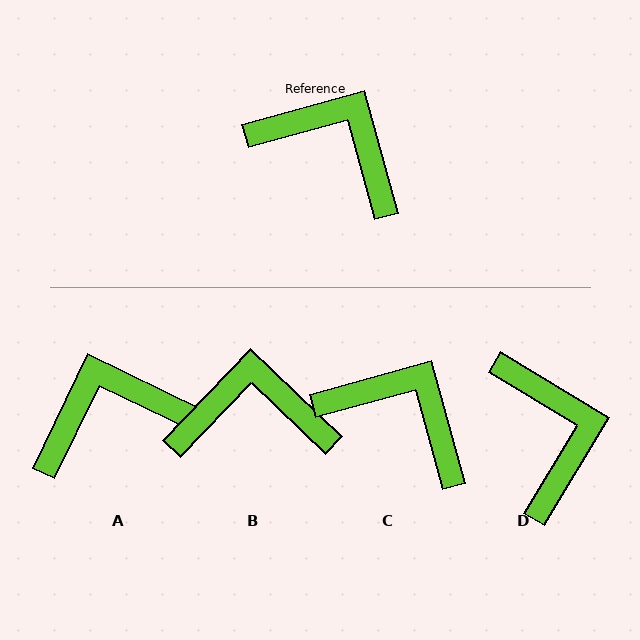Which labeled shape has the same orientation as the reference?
C.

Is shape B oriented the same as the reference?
No, it is off by about 31 degrees.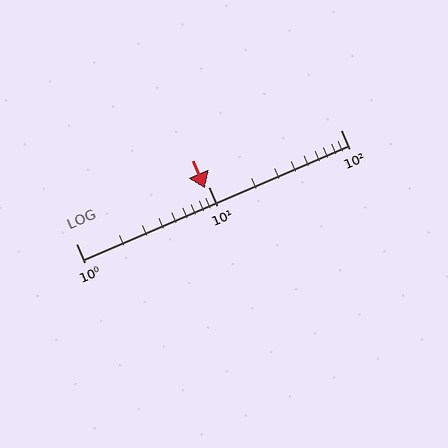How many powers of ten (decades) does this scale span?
The scale spans 2 decades, from 1 to 100.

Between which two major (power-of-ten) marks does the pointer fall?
The pointer is between 1 and 10.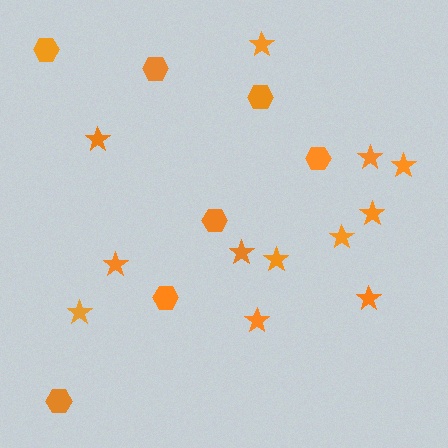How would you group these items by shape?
There are 2 groups: one group of stars (12) and one group of hexagons (7).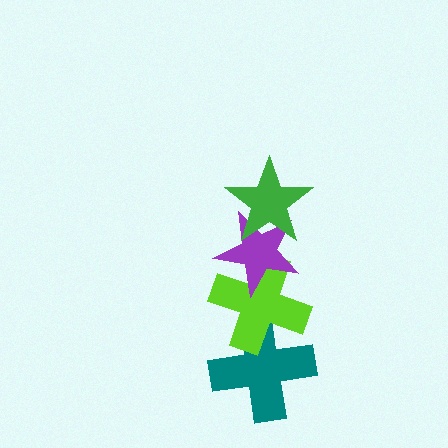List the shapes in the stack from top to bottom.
From top to bottom: the green star, the purple star, the lime cross, the teal cross.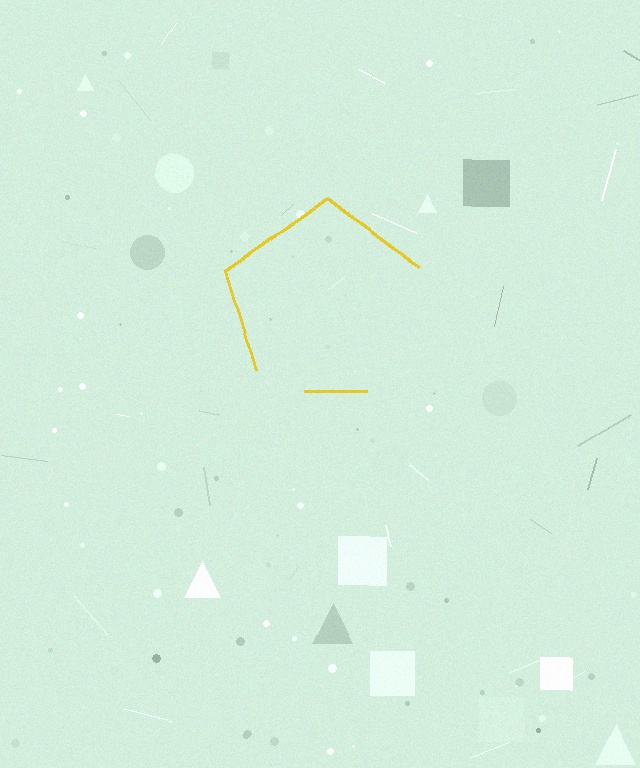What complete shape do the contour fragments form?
The contour fragments form a pentagon.